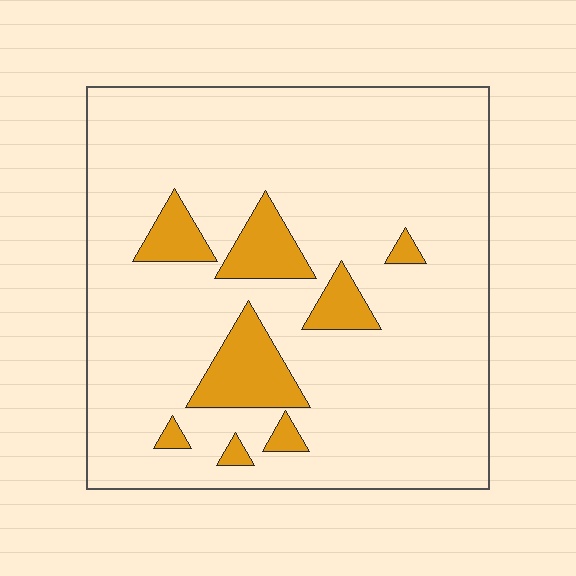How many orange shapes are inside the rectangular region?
8.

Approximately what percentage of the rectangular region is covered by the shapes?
Approximately 15%.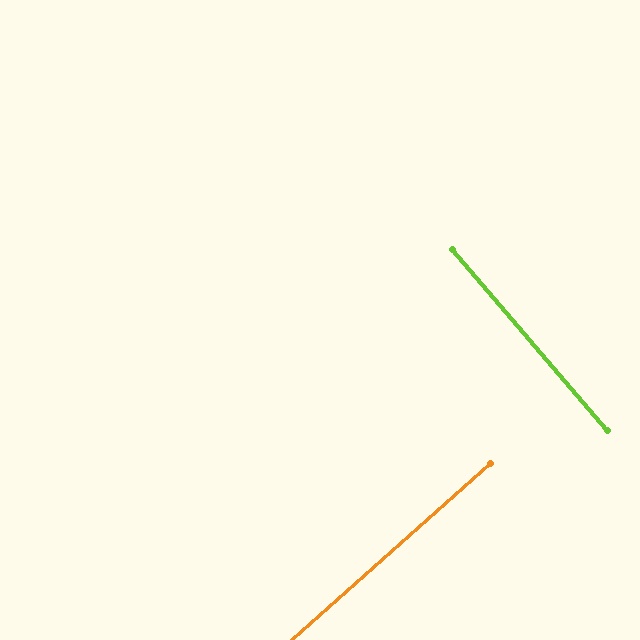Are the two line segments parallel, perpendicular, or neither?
Perpendicular — they meet at approximately 89°.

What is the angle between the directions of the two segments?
Approximately 89 degrees.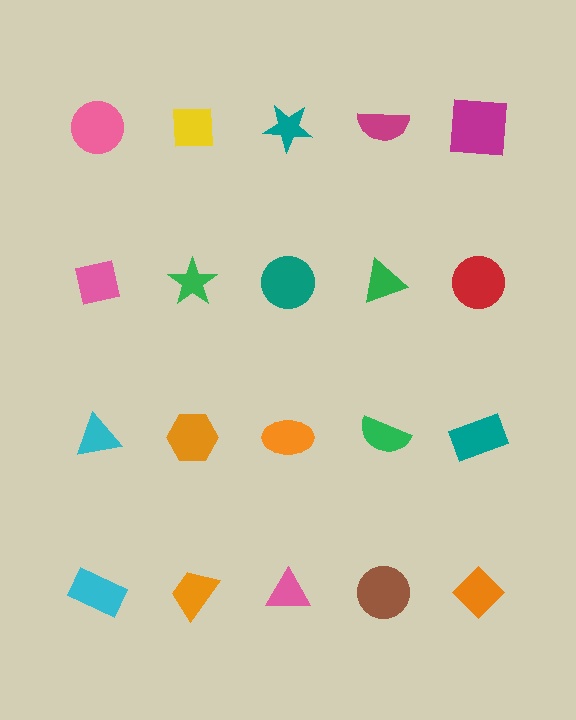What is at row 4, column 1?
A cyan rectangle.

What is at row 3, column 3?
An orange ellipse.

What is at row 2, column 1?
A pink square.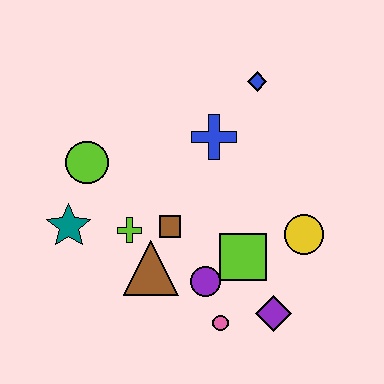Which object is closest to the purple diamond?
The pink circle is closest to the purple diamond.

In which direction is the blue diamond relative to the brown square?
The blue diamond is above the brown square.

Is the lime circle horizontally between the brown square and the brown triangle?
No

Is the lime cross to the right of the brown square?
No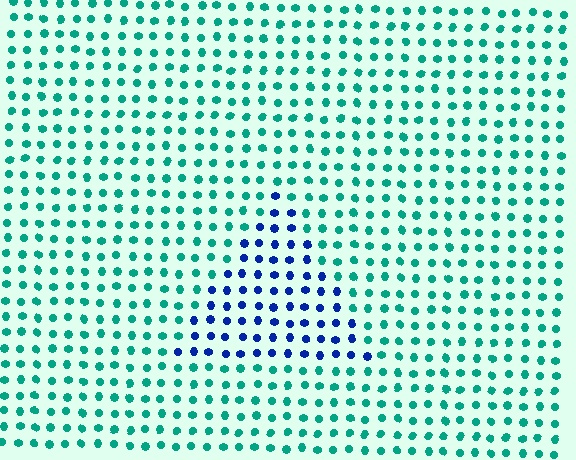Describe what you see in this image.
The image is filled with small teal elements in a uniform arrangement. A triangle-shaped region is visible where the elements are tinted to a slightly different hue, forming a subtle color boundary.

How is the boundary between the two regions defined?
The boundary is defined purely by a slight shift in hue (about 60 degrees). Spacing, size, and orientation are identical on both sides.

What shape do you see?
I see a triangle.